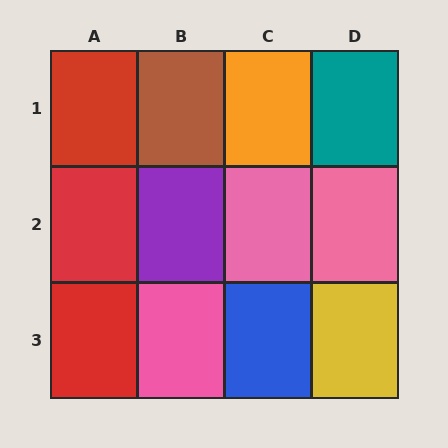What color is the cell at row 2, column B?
Purple.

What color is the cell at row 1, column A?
Red.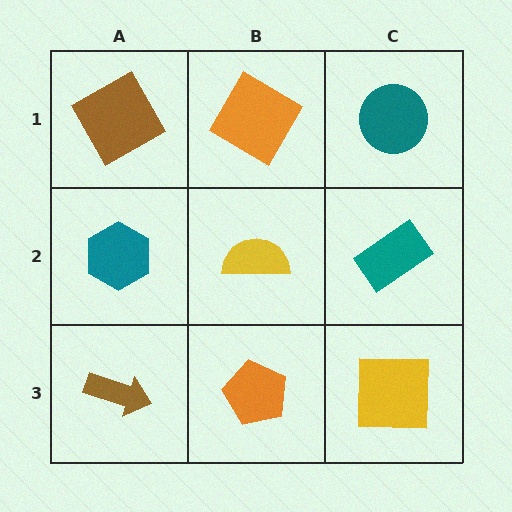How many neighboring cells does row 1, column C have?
2.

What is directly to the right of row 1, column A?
An orange diamond.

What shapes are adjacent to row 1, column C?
A teal rectangle (row 2, column C), an orange diamond (row 1, column B).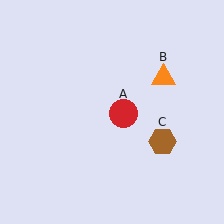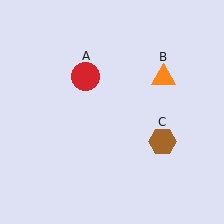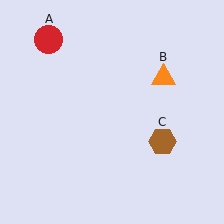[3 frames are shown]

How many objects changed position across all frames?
1 object changed position: red circle (object A).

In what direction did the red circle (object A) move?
The red circle (object A) moved up and to the left.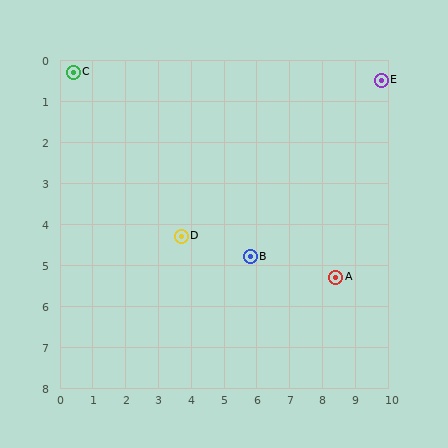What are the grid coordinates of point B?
Point B is at approximately (5.8, 4.8).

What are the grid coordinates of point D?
Point D is at approximately (3.7, 4.3).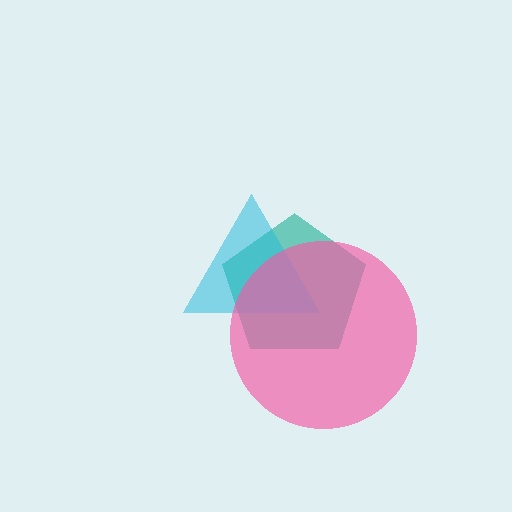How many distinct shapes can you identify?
There are 3 distinct shapes: a teal pentagon, a cyan triangle, a pink circle.